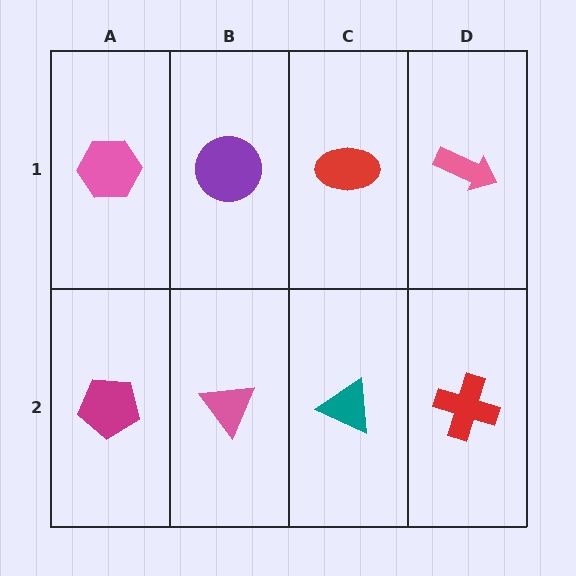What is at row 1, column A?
A pink hexagon.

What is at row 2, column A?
A magenta pentagon.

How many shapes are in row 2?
4 shapes.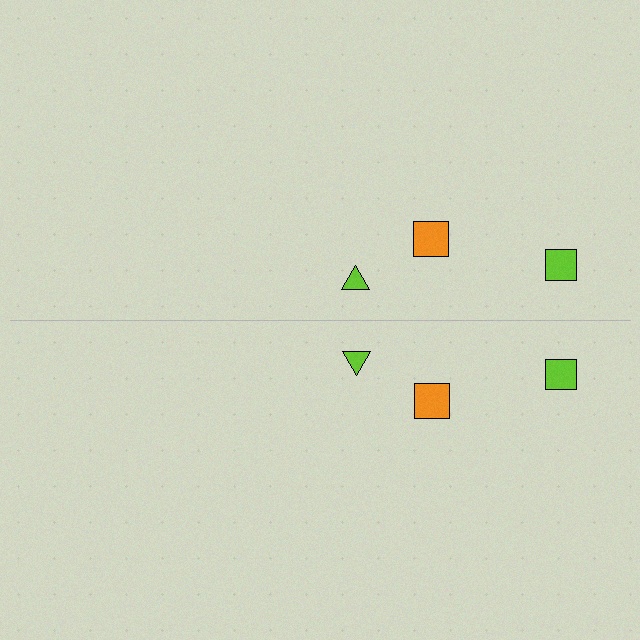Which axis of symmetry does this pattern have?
The pattern has a horizontal axis of symmetry running through the center of the image.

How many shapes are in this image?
There are 6 shapes in this image.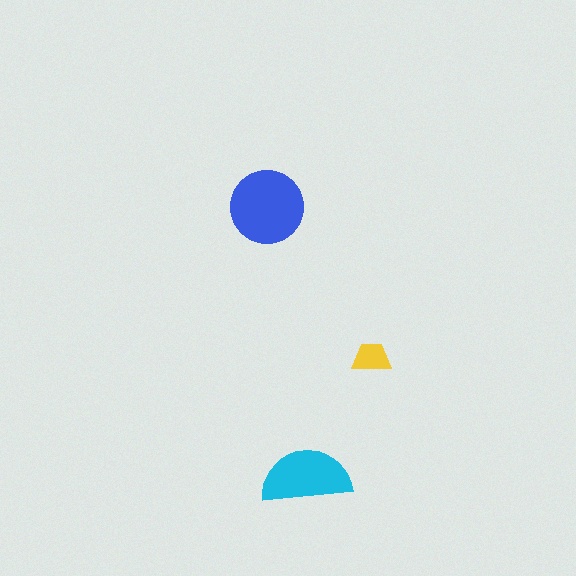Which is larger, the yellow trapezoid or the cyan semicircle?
The cyan semicircle.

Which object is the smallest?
The yellow trapezoid.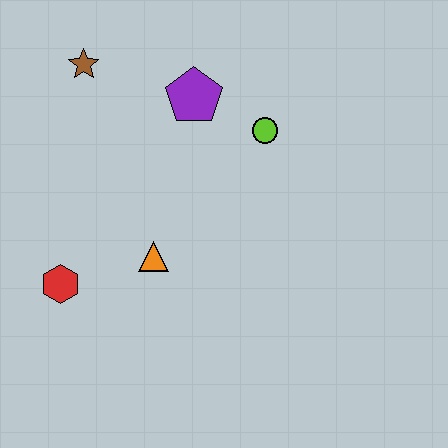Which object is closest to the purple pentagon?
The lime circle is closest to the purple pentagon.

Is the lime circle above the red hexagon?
Yes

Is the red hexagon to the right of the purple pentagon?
No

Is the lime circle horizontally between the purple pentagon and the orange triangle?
No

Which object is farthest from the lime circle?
The red hexagon is farthest from the lime circle.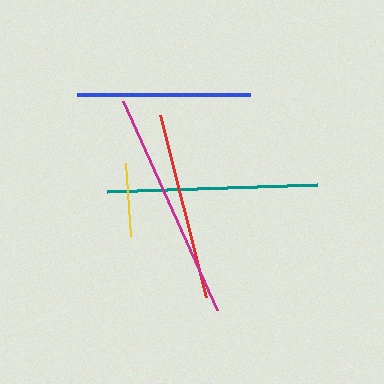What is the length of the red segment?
The red segment is approximately 189 pixels long.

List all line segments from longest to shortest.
From longest to shortest: magenta, teal, red, blue, yellow.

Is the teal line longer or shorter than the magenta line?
The magenta line is longer than the teal line.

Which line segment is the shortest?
The yellow line is the shortest at approximately 73 pixels.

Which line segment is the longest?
The magenta line is the longest at approximately 229 pixels.